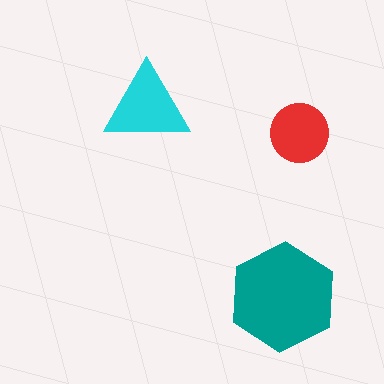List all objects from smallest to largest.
The red circle, the cyan triangle, the teal hexagon.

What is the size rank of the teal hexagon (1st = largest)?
1st.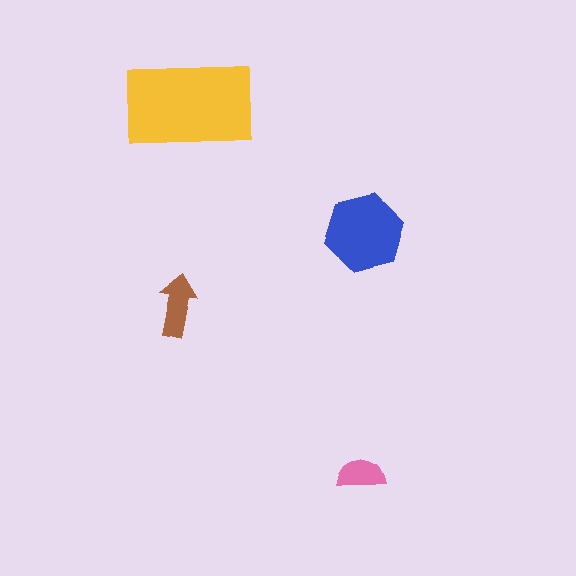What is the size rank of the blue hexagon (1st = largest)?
2nd.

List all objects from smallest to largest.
The pink semicircle, the brown arrow, the blue hexagon, the yellow rectangle.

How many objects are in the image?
There are 4 objects in the image.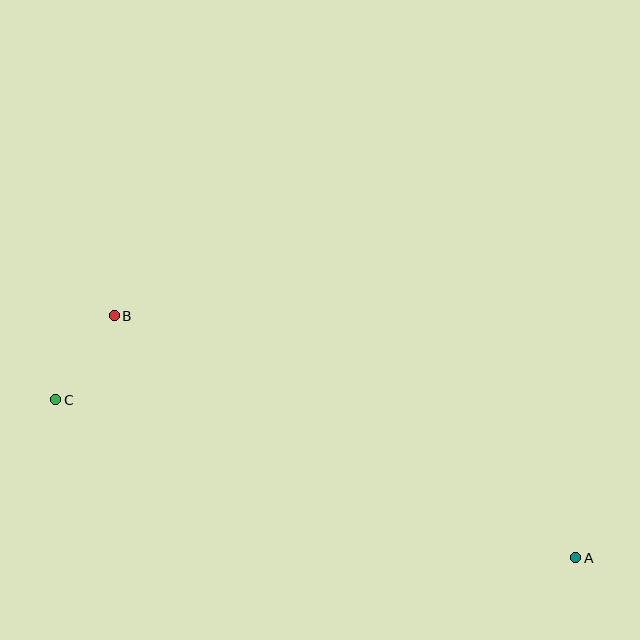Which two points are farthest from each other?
Points A and C are farthest from each other.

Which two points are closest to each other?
Points B and C are closest to each other.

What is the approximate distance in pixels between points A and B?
The distance between A and B is approximately 521 pixels.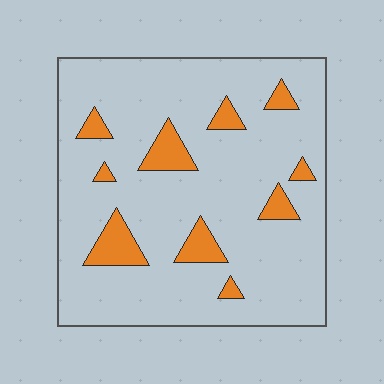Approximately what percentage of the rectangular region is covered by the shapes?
Approximately 10%.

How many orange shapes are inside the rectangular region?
10.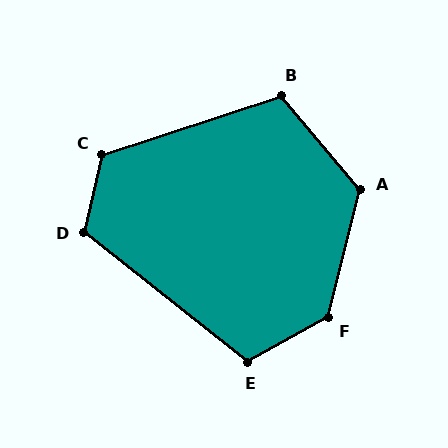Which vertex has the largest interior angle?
F, at approximately 133 degrees.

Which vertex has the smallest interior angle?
B, at approximately 112 degrees.